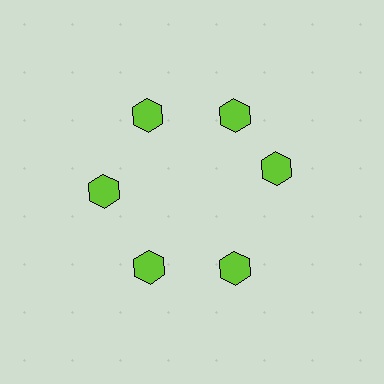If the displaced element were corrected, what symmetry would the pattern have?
It would have 6-fold rotational symmetry — the pattern would map onto itself every 60 degrees.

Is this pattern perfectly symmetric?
No. The 6 lime hexagons are arranged in a ring, but one element near the 3 o'clock position is rotated out of alignment along the ring, breaking the 6-fold rotational symmetry.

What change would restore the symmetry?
The symmetry would be restored by rotating it back into even spacing with its neighbors so that all 6 hexagons sit at equal angles and equal distance from the center.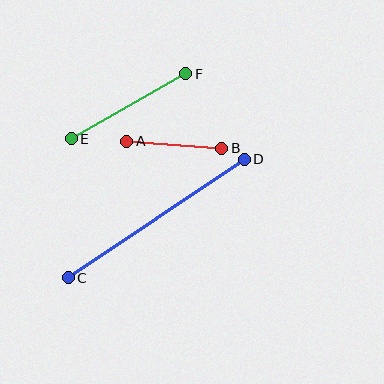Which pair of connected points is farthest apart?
Points C and D are farthest apart.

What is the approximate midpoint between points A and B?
The midpoint is at approximately (174, 145) pixels.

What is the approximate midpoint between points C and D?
The midpoint is at approximately (156, 218) pixels.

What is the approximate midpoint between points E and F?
The midpoint is at approximately (128, 106) pixels.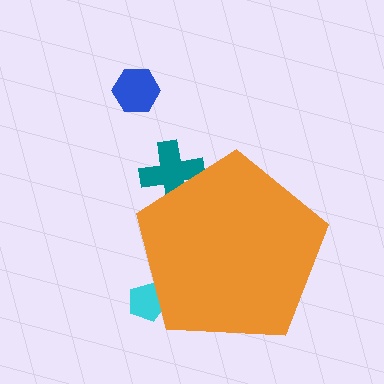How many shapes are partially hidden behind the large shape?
2 shapes are partially hidden.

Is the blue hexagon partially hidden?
No, the blue hexagon is fully visible.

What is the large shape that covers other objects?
An orange pentagon.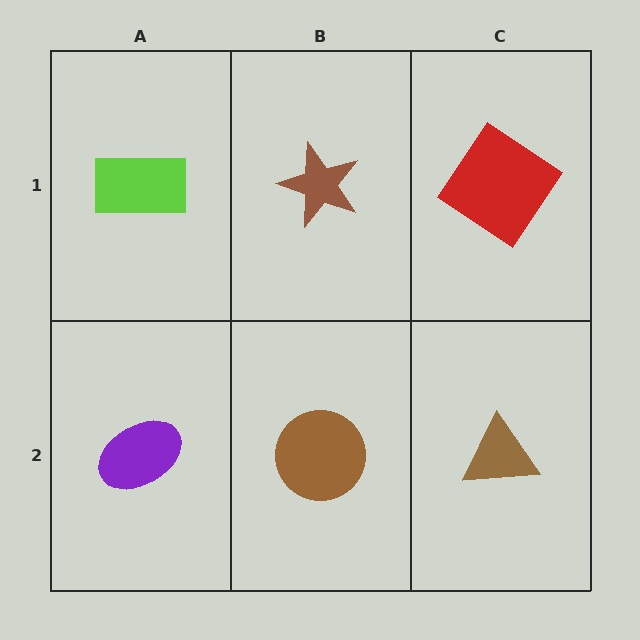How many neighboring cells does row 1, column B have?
3.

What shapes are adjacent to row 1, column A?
A purple ellipse (row 2, column A), a brown star (row 1, column B).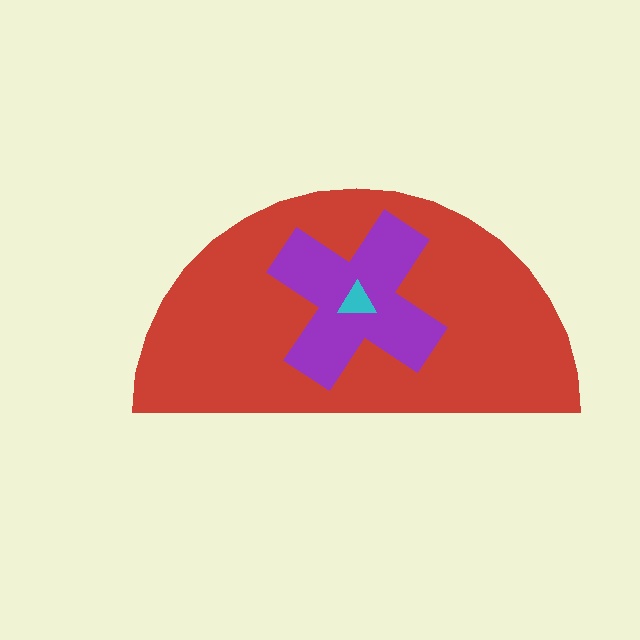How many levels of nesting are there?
3.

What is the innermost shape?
The cyan triangle.